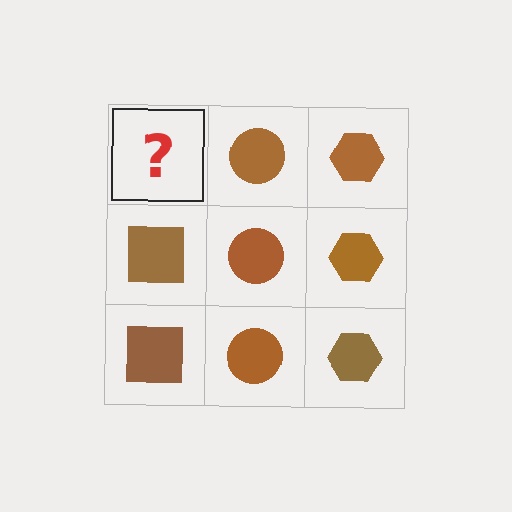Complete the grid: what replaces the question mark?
The question mark should be replaced with a brown square.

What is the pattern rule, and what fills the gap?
The rule is that each column has a consistent shape. The gap should be filled with a brown square.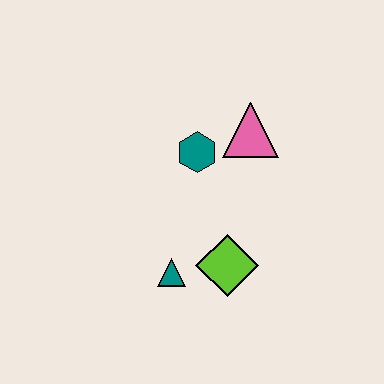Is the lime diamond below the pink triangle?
Yes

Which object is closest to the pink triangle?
The teal hexagon is closest to the pink triangle.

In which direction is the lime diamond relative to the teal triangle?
The lime diamond is to the right of the teal triangle.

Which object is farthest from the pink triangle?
The teal triangle is farthest from the pink triangle.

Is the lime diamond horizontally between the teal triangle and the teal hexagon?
No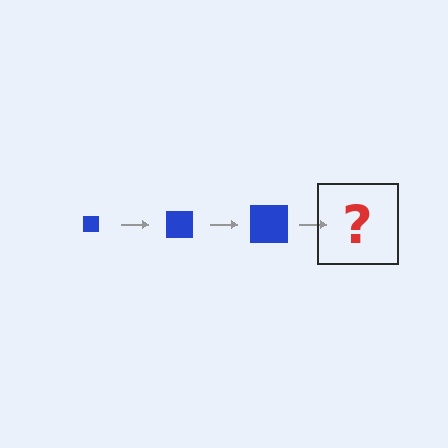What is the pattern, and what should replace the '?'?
The pattern is that the square gets progressively larger each step. The '?' should be a blue square, larger than the previous one.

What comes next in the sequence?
The next element should be a blue square, larger than the previous one.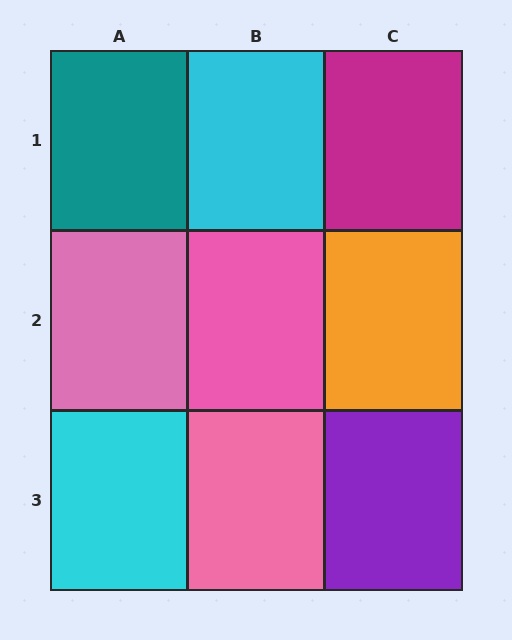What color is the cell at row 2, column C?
Orange.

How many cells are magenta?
1 cell is magenta.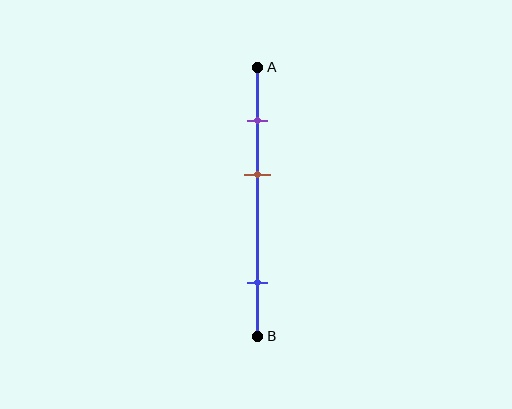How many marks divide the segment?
There are 3 marks dividing the segment.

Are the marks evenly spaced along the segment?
No, the marks are not evenly spaced.